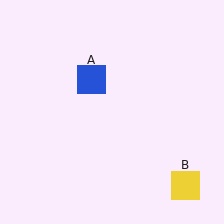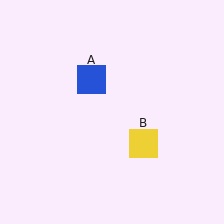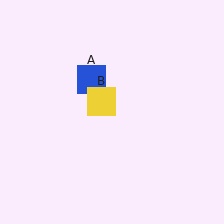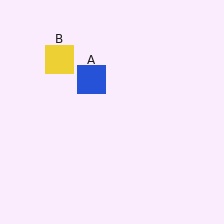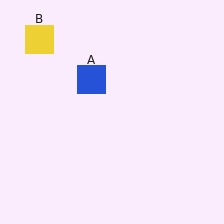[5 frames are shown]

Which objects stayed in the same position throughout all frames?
Blue square (object A) remained stationary.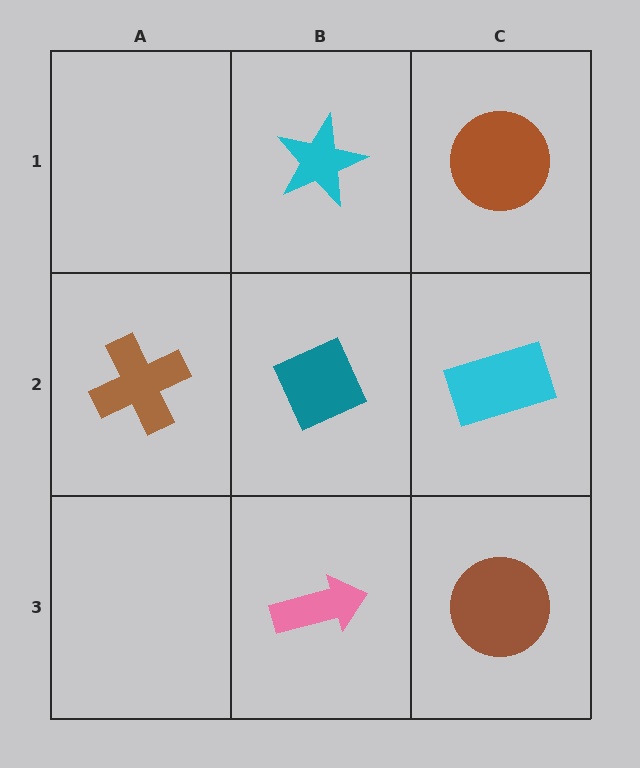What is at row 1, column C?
A brown circle.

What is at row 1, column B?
A cyan star.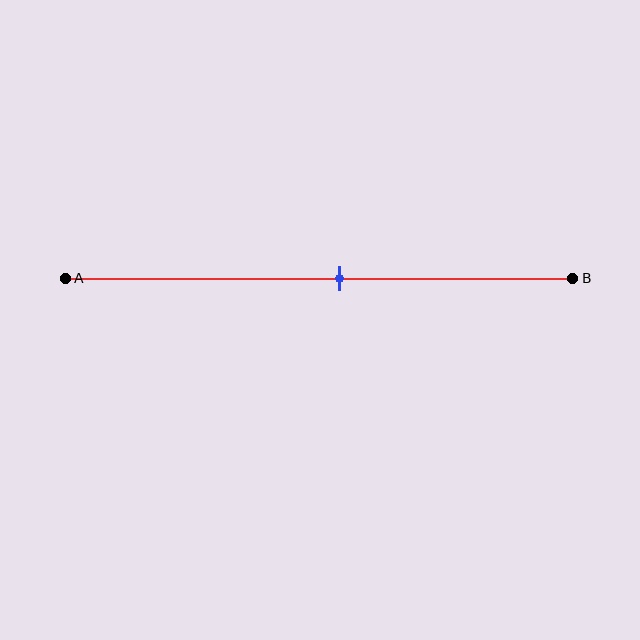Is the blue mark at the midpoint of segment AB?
No, the mark is at about 55% from A, not at the 50% midpoint.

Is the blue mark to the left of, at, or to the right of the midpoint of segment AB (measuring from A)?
The blue mark is to the right of the midpoint of segment AB.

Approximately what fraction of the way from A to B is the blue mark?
The blue mark is approximately 55% of the way from A to B.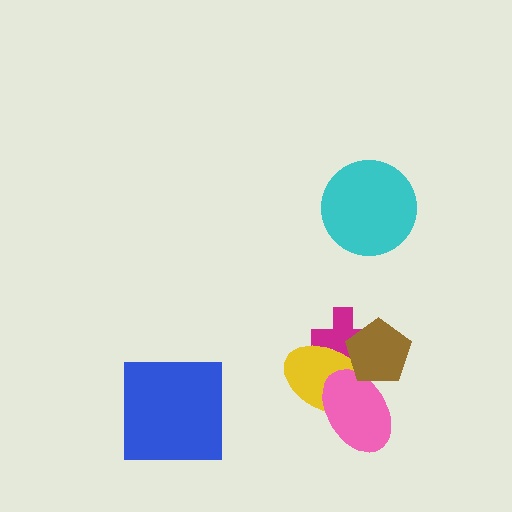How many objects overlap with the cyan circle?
0 objects overlap with the cyan circle.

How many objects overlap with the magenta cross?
2 objects overlap with the magenta cross.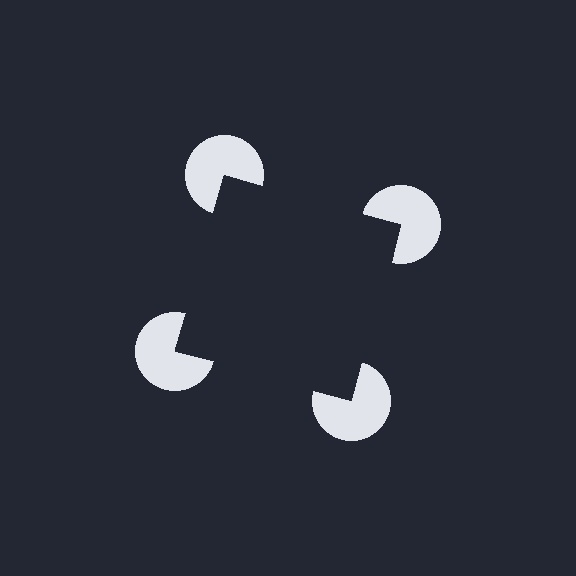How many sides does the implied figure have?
4 sides.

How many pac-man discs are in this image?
There are 4 — one at each vertex of the illusory square.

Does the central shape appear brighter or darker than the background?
It typically appears slightly darker than the background, even though no actual brightness change is drawn.